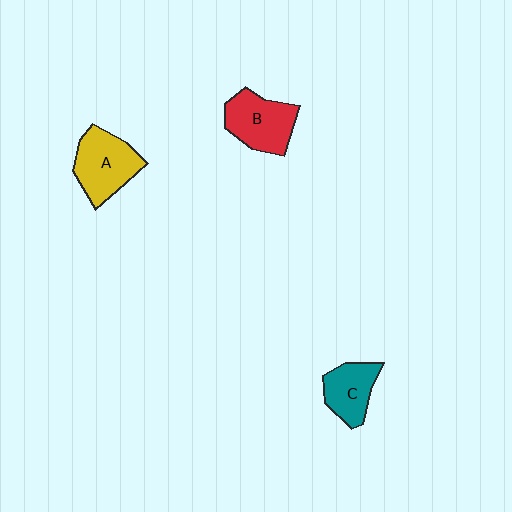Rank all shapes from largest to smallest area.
From largest to smallest: A (yellow), B (red), C (teal).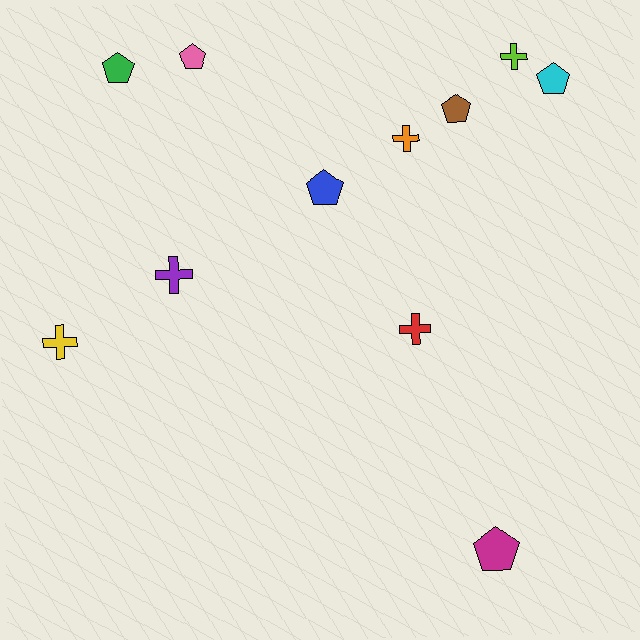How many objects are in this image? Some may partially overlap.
There are 11 objects.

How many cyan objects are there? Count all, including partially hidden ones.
There is 1 cyan object.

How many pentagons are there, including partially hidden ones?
There are 6 pentagons.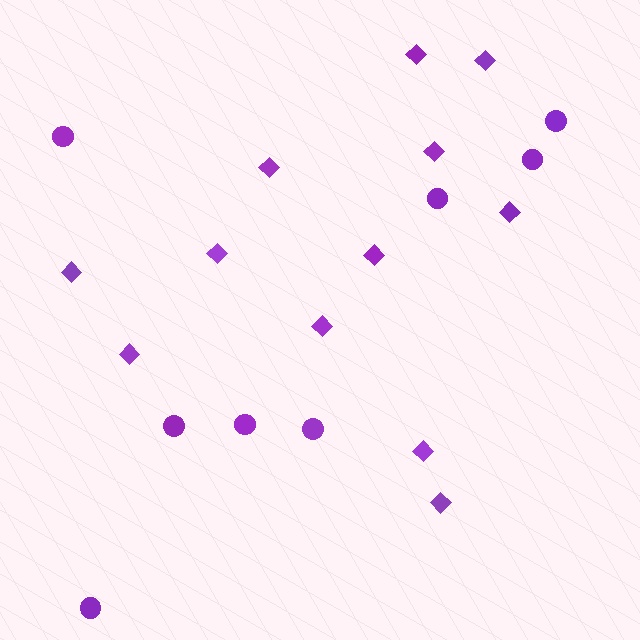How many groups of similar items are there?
There are 2 groups: one group of diamonds (12) and one group of circles (8).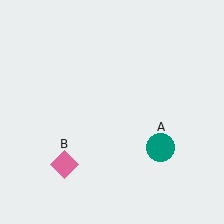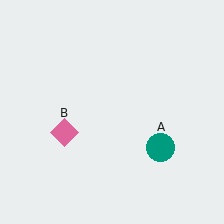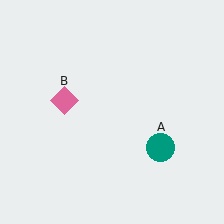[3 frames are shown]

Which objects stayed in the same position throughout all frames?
Teal circle (object A) remained stationary.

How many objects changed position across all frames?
1 object changed position: pink diamond (object B).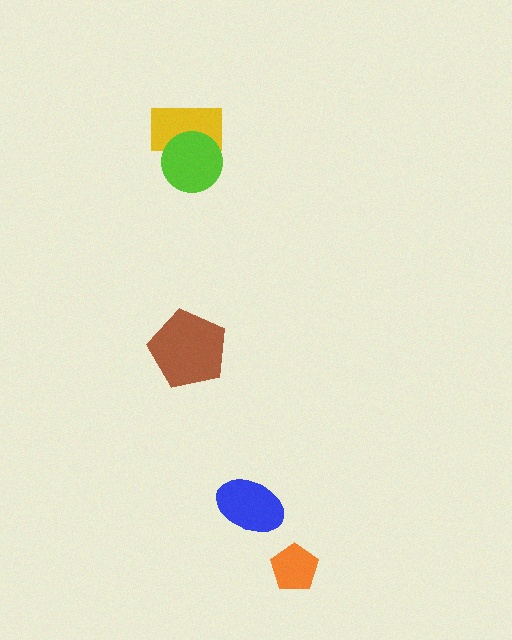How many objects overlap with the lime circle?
1 object overlaps with the lime circle.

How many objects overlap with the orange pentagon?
0 objects overlap with the orange pentagon.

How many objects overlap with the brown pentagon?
0 objects overlap with the brown pentagon.